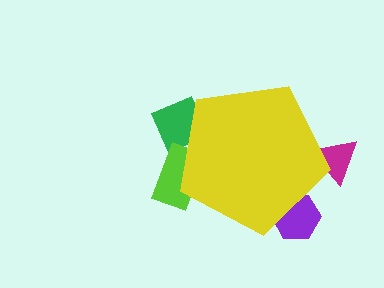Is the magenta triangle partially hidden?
Yes, the magenta triangle is partially hidden behind the yellow pentagon.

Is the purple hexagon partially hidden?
Yes, the purple hexagon is partially hidden behind the yellow pentagon.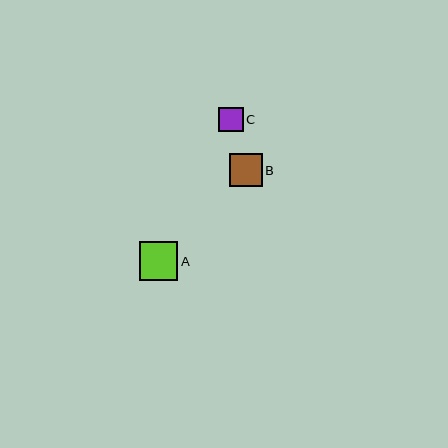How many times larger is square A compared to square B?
Square A is approximately 1.2 times the size of square B.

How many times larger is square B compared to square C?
Square B is approximately 1.4 times the size of square C.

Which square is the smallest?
Square C is the smallest with a size of approximately 24 pixels.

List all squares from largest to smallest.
From largest to smallest: A, B, C.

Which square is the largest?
Square A is the largest with a size of approximately 39 pixels.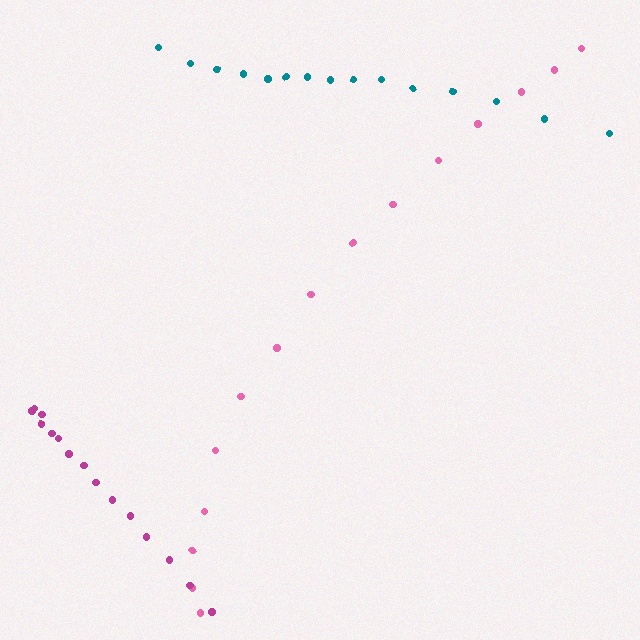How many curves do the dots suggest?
There are 3 distinct paths.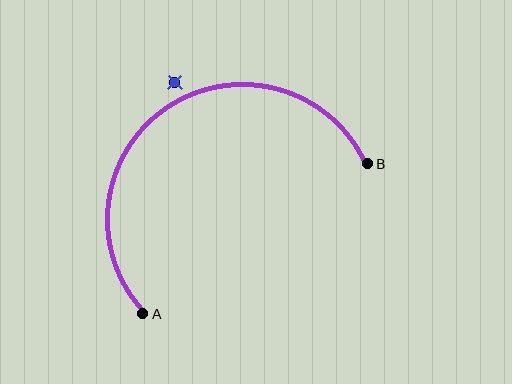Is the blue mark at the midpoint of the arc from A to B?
No — the blue mark does not lie on the arc at all. It sits slightly outside the curve.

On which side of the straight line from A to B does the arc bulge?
The arc bulges above the straight line connecting A and B.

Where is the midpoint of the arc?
The arc midpoint is the point on the curve farthest from the straight line joining A and B. It sits above that line.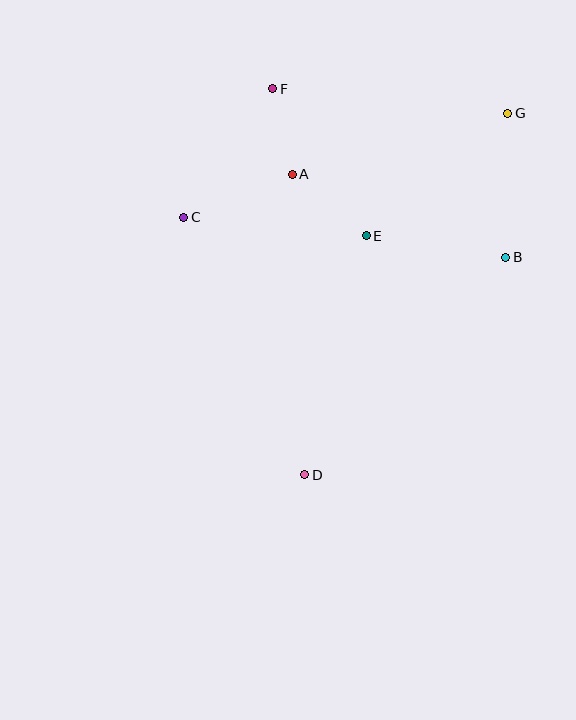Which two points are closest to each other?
Points A and F are closest to each other.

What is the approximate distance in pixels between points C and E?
The distance between C and E is approximately 183 pixels.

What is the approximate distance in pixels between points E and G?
The distance between E and G is approximately 187 pixels.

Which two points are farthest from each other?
Points D and G are farthest from each other.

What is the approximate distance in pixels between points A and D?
The distance between A and D is approximately 301 pixels.